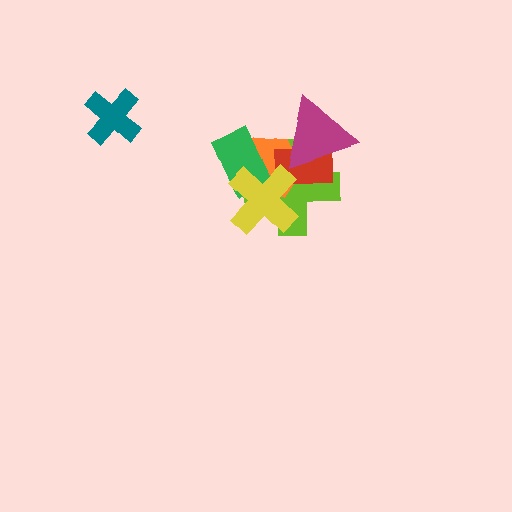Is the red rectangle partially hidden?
Yes, it is partially covered by another shape.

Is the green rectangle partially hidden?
Yes, it is partially covered by another shape.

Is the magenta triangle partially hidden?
No, no other shape covers it.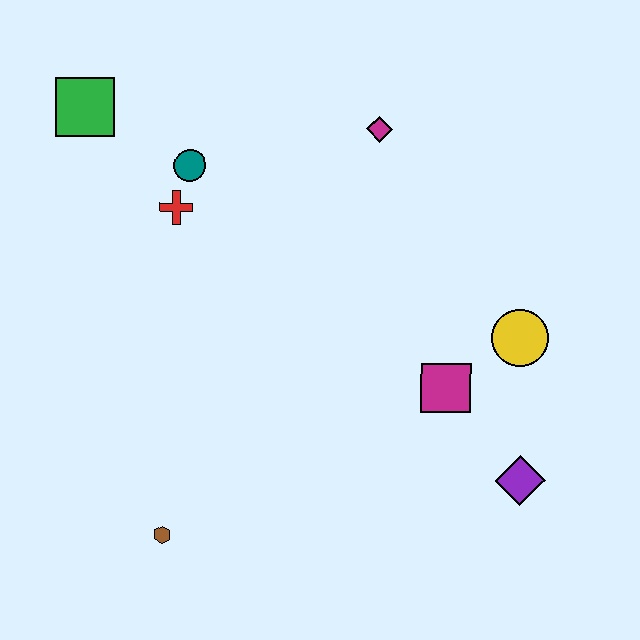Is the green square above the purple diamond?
Yes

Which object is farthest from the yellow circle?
The green square is farthest from the yellow circle.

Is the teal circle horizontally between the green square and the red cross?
No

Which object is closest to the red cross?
The teal circle is closest to the red cross.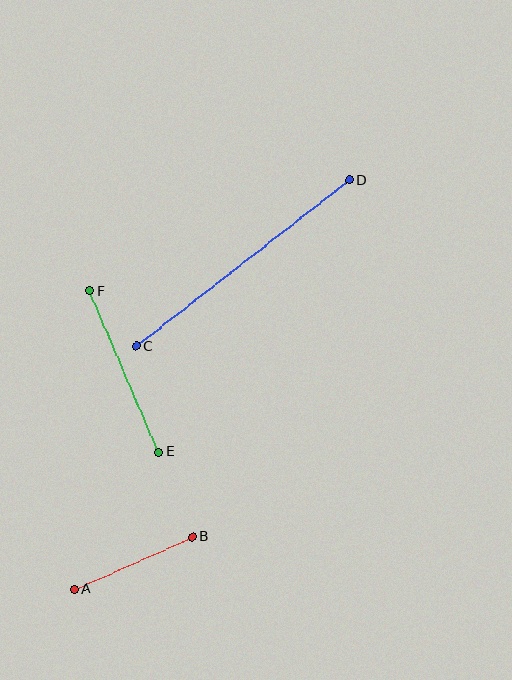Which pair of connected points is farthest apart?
Points C and D are farthest apart.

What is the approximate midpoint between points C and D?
The midpoint is at approximately (243, 263) pixels.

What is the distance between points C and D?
The distance is approximately 270 pixels.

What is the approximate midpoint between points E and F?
The midpoint is at approximately (124, 371) pixels.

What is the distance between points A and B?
The distance is approximately 129 pixels.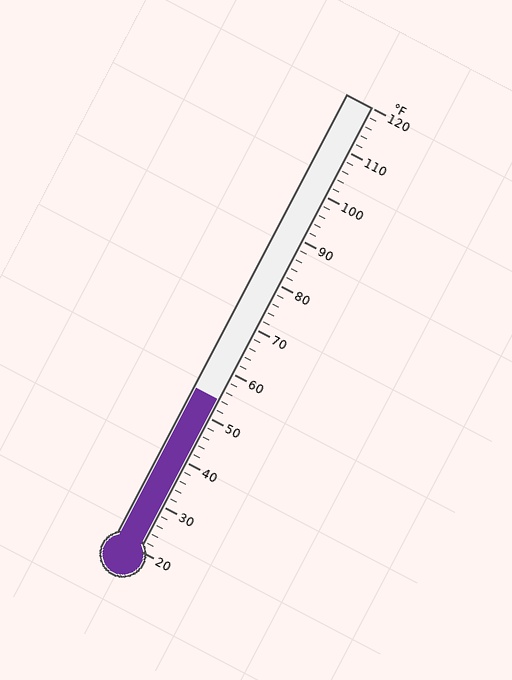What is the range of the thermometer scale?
The thermometer scale ranges from 20°F to 120°F.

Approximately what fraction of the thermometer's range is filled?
The thermometer is filled to approximately 35% of its range.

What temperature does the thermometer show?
The thermometer shows approximately 54°F.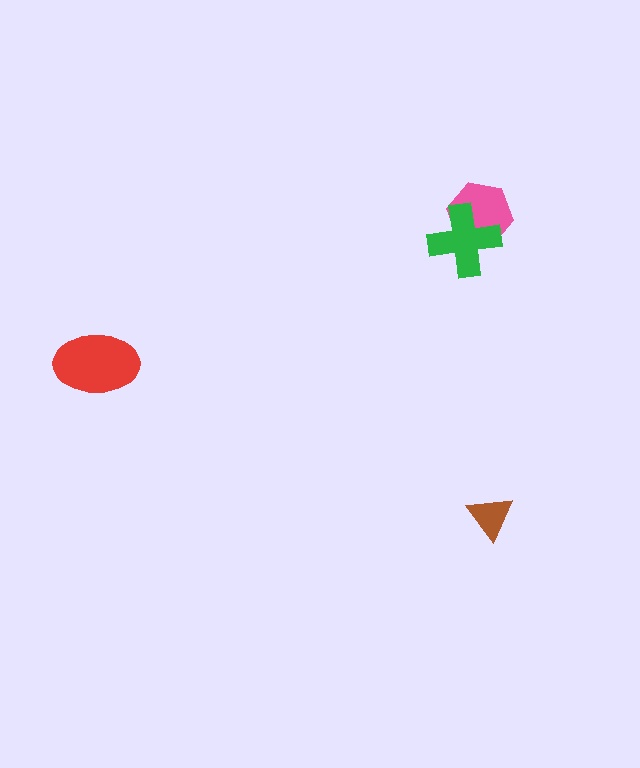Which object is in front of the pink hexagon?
The green cross is in front of the pink hexagon.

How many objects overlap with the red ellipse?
0 objects overlap with the red ellipse.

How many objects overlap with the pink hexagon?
1 object overlaps with the pink hexagon.